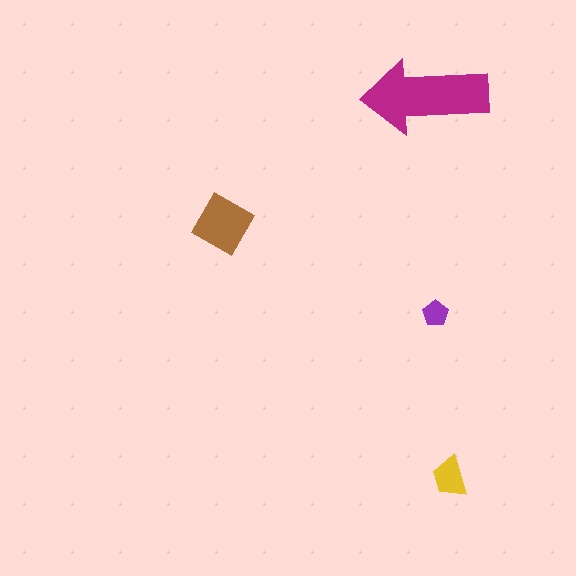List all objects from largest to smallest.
The magenta arrow, the brown diamond, the yellow trapezoid, the purple pentagon.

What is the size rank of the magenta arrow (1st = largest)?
1st.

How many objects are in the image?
There are 4 objects in the image.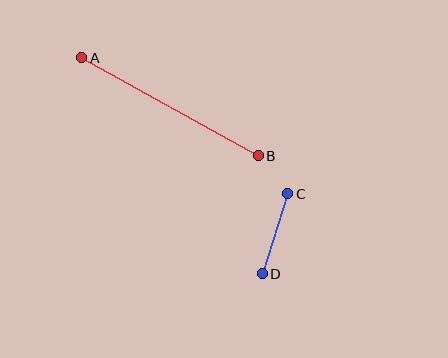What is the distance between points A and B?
The distance is approximately 202 pixels.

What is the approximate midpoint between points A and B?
The midpoint is at approximately (170, 107) pixels.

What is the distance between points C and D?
The distance is approximately 84 pixels.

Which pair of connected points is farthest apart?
Points A and B are farthest apart.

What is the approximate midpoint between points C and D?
The midpoint is at approximately (275, 234) pixels.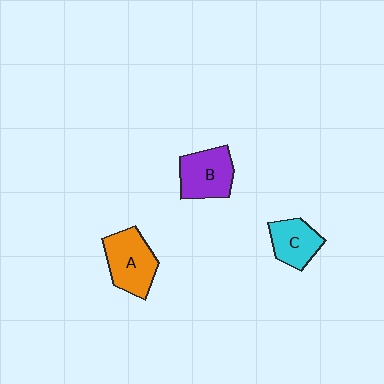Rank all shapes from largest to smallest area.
From largest to smallest: A (orange), B (purple), C (cyan).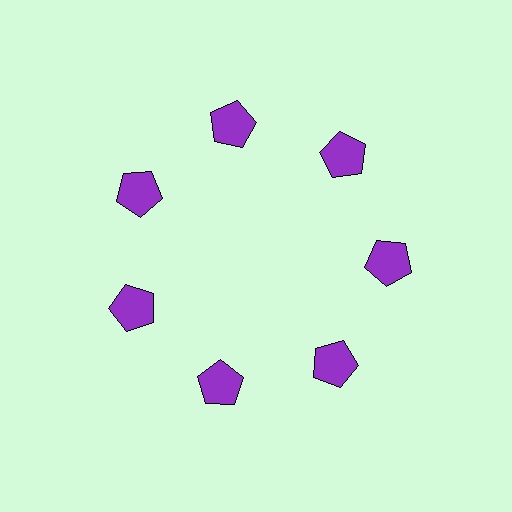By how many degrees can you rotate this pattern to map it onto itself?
The pattern maps onto itself every 51 degrees of rotation.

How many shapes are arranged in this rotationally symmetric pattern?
There are 7 shapes, arranged in 7 groups of 1.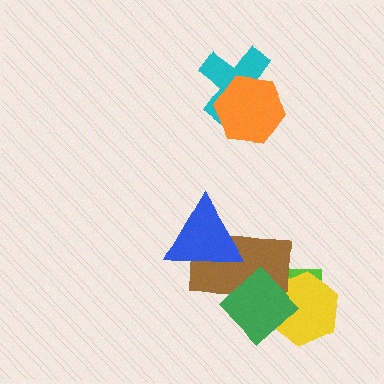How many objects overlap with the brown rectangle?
4 objects overlap with the brown rectangle.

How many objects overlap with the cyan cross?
1 object overlaps with the cyan cross.